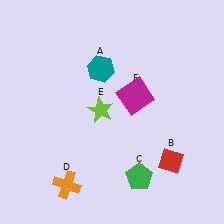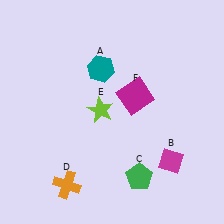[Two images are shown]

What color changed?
The diamond (B) changed from red in Image 1 to magenta in Image 2.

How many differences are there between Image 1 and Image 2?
There is 1 difference between the two images.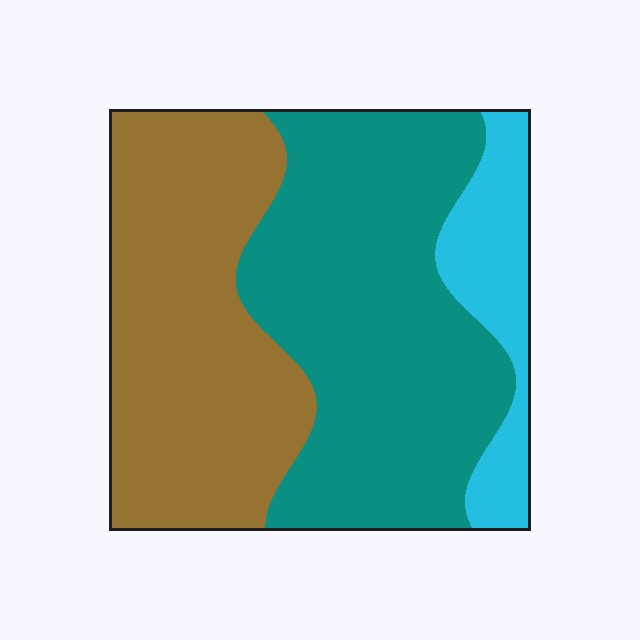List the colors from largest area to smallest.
From largest to smallest: teal, brown, cyan.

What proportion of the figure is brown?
Brown covers roughly 40% of the figure.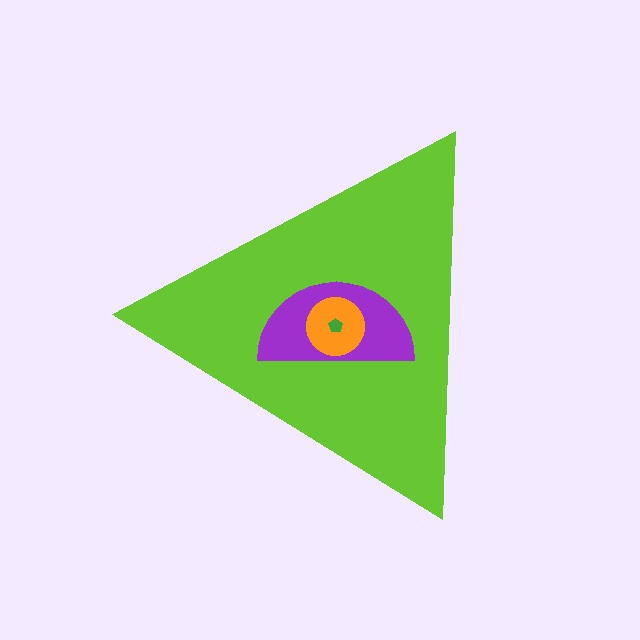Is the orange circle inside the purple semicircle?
Yes.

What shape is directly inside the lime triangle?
The purple semicircle.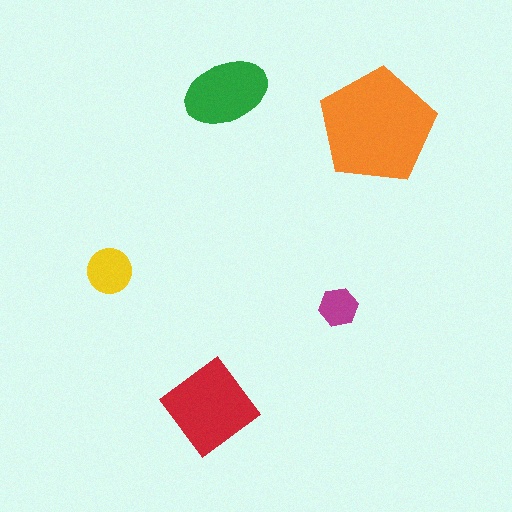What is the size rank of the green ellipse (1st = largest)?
3rd.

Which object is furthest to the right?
The orange pentagon is rightmost.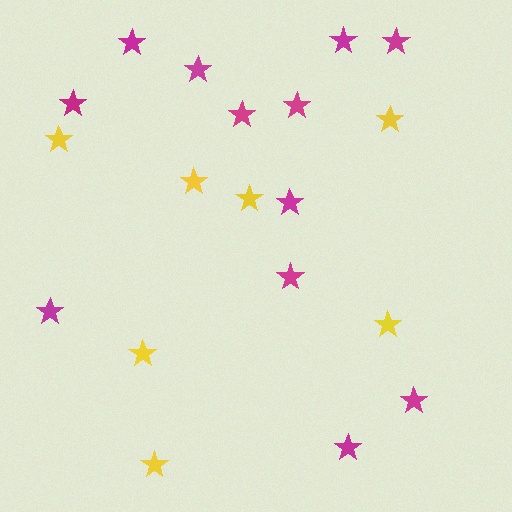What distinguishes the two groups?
There are 2 groups: one group of magenta stars (12) and one group of yellow stars (7).